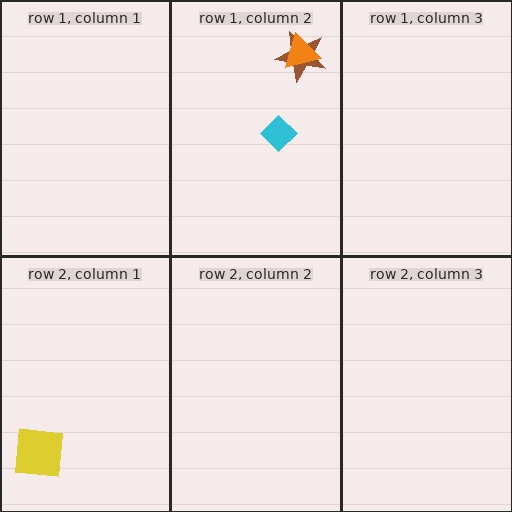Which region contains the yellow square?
The row 2, column 1 region.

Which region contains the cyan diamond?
The row 1, column 2 region.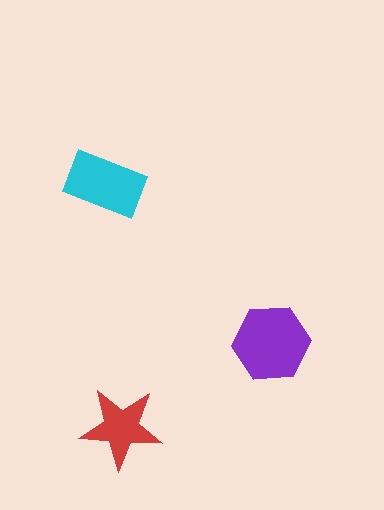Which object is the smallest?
The red star.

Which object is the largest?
The purple hexagon.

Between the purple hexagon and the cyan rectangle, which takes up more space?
The purple hexagon.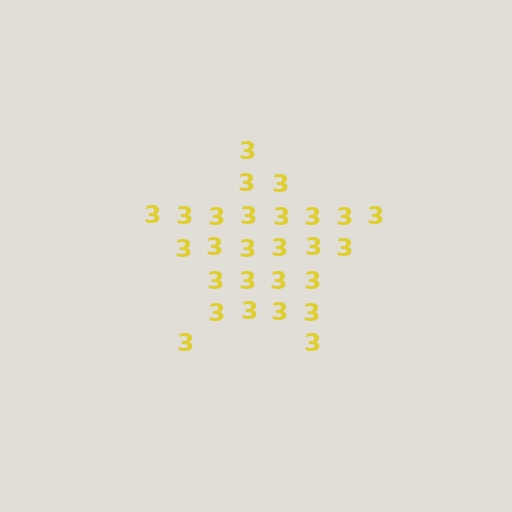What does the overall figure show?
The overall figure shows a star.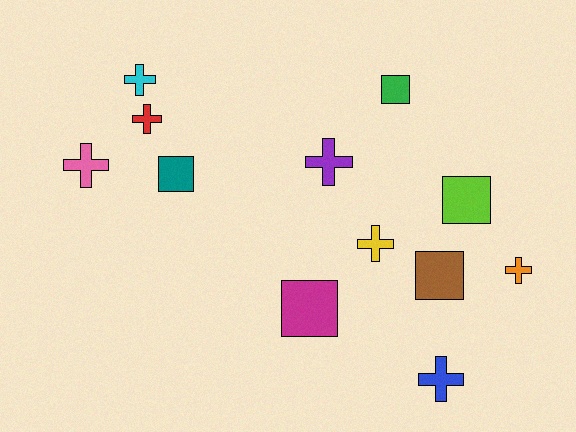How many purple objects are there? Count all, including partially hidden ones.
There is 1 purple object.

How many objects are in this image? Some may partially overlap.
There are 12 objects.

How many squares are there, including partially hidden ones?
There are 5 squares.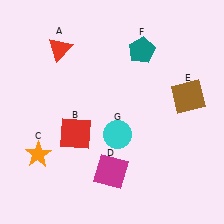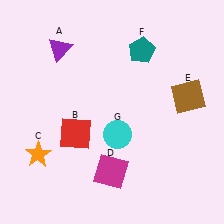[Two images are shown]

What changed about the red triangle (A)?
In Image 1, A is red. In Image 2, it changed to purple.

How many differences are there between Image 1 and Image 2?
There is 1 difference between the two images.